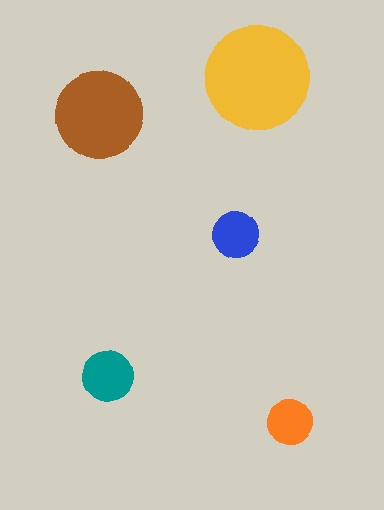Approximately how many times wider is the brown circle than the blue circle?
About 2 times wider.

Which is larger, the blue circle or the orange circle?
The blue one.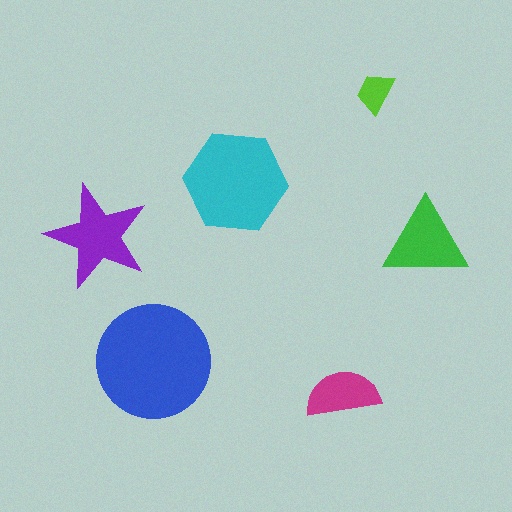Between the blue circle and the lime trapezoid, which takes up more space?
The blue circle.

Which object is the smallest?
The lime trapezoid.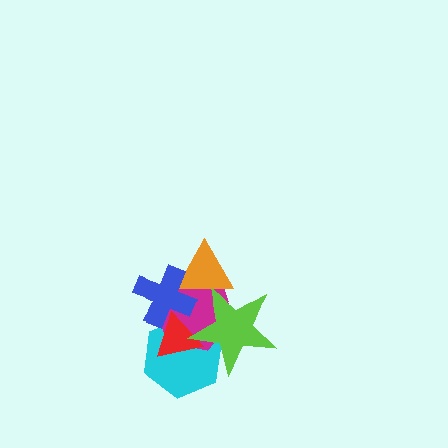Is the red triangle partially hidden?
Yes, it is partially covered by another shape.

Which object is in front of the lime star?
The orange triangle is in front of the lime star.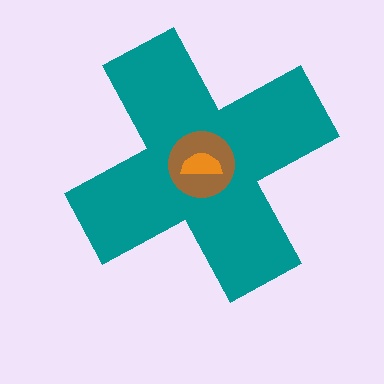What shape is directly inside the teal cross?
The brown circle.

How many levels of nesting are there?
3.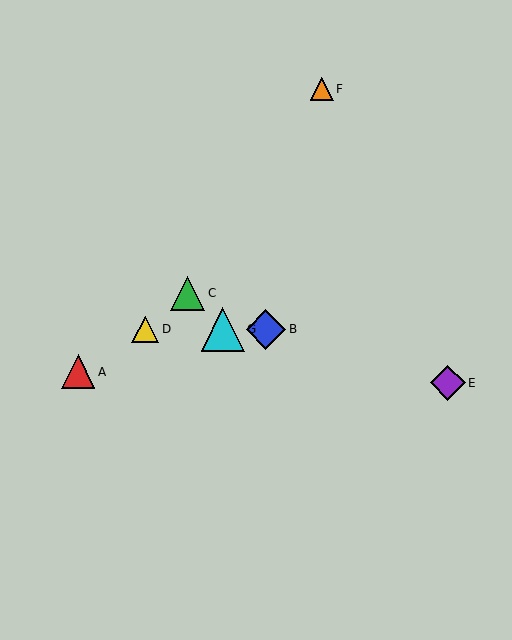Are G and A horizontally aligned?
No, G is at y≈329 and A is at y≈372.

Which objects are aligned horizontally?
Objects B, D, G are aligned horizontally.